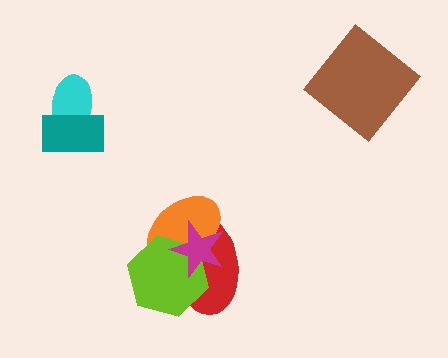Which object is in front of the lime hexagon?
The magenta star is in front of the lime hexagon.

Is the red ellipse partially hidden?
Yes, it is partially covered by another shape.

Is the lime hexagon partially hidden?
Yes, it is partially covered by another shape.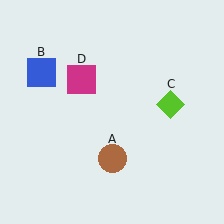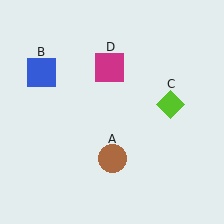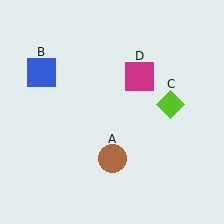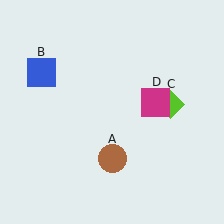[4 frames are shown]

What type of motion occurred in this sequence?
The magenta square (object D) rotated clockwise around the center of the scene.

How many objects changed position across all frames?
1 object changed position: magenta square (object D).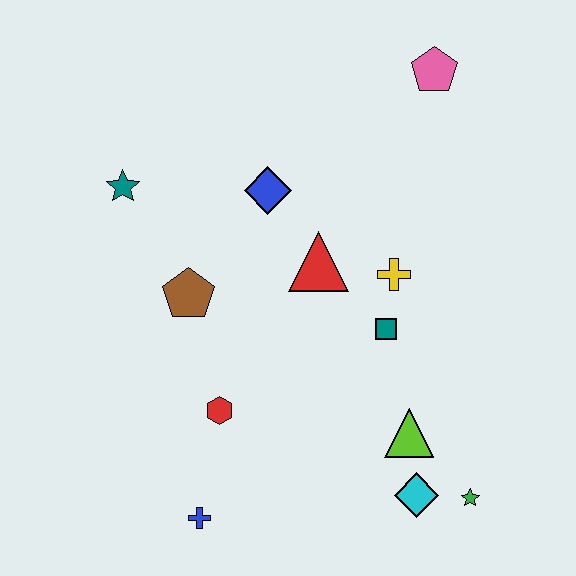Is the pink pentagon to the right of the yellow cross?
Yes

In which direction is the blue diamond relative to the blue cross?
The blue diamond is above the blue cross.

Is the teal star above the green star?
Yes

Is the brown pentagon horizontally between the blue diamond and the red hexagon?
No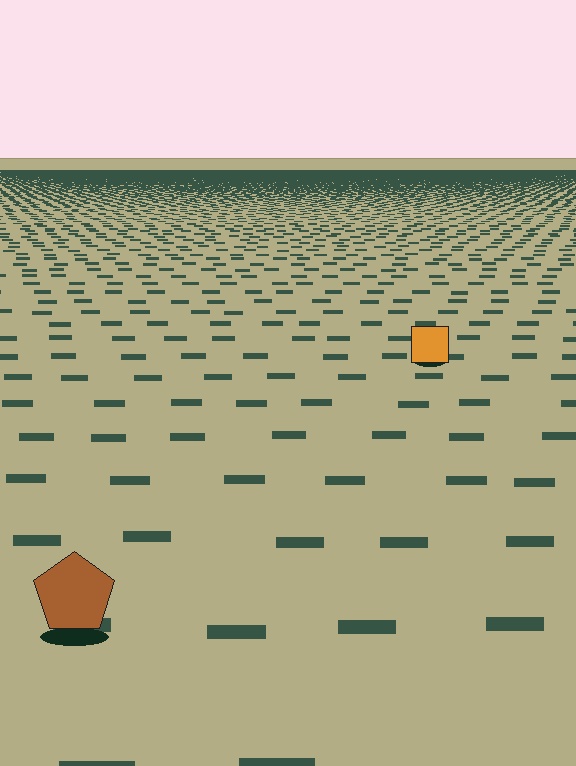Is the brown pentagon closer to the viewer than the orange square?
Yes. The brown pentagon is closer — you can tell from the texture gradient: the ground texture is coarser near it.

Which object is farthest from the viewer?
The orange square is farthest from the viewer. It appears smaller and the ground texture around it is denser.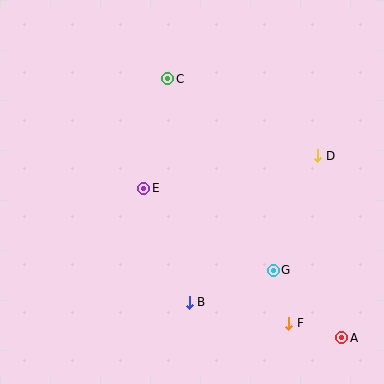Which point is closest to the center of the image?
Point E at (144, 188) is closest to the center.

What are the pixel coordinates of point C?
Point C is at (168, 79).